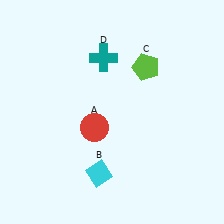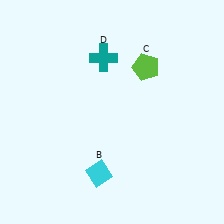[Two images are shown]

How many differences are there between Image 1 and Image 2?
There is 1 difference between the two images.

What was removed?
The red circle (A) was removed in Image 2.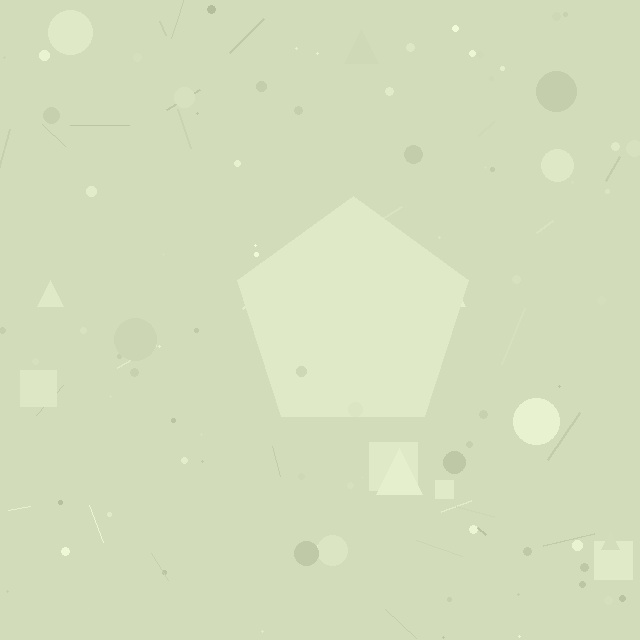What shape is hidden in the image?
A pentagon is hidden in the image.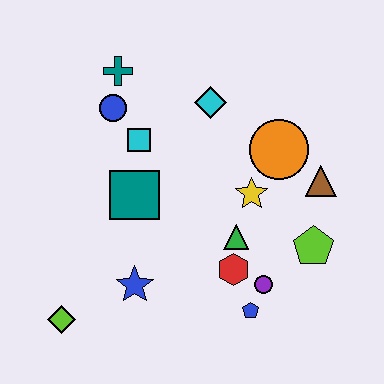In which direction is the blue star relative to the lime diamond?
The blue star is to the right of the lime diamond.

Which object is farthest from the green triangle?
The teal cross is farthest from the green triangle.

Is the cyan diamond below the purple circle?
No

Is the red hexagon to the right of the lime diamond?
Yes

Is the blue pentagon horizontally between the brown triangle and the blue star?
Yes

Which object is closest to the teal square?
The cyan square is closest to the teal square.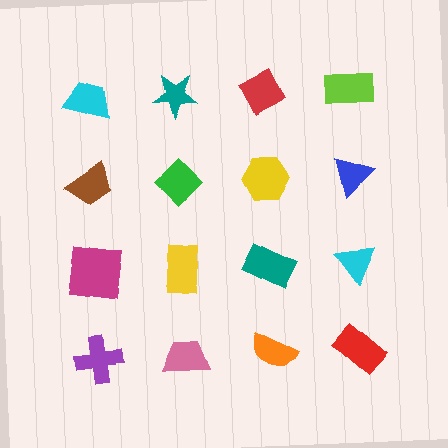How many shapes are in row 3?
4 shapes.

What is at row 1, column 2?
A teal star.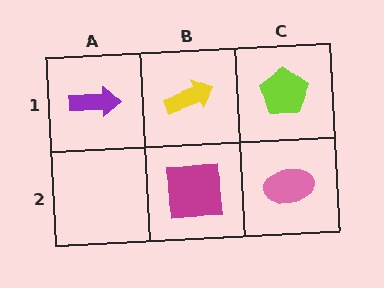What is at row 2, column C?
A pink ellipse.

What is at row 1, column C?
A lime pentagon.